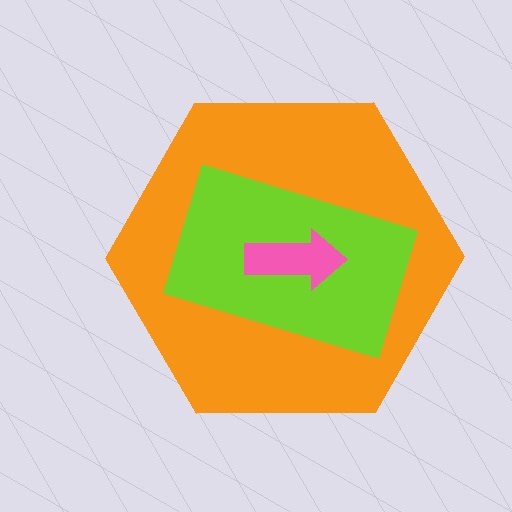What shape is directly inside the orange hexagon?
The lime rectangle.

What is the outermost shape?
The orange hexagon.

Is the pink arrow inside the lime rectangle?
Yes.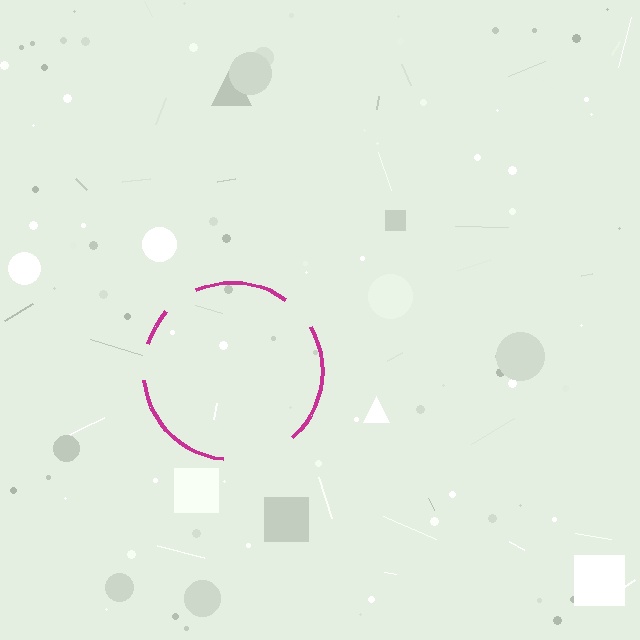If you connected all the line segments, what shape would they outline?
They would outline a circle.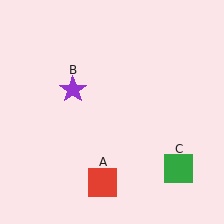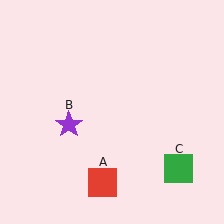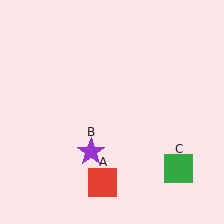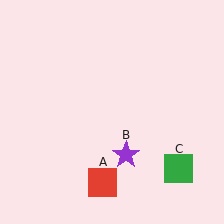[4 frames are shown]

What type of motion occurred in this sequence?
The purple star (object B) rotated counterclockwise around the center of the scene.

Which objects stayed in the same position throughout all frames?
Red square (object A) and green square (object C) remained stationary.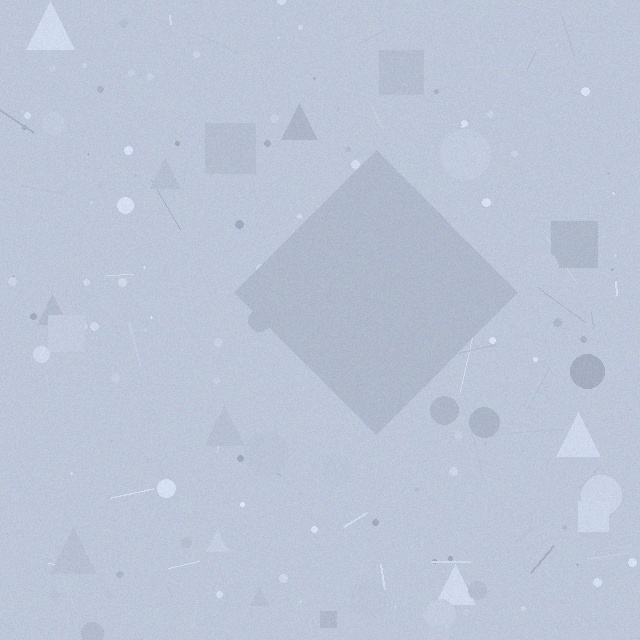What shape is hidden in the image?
A diamond is hidden in the image.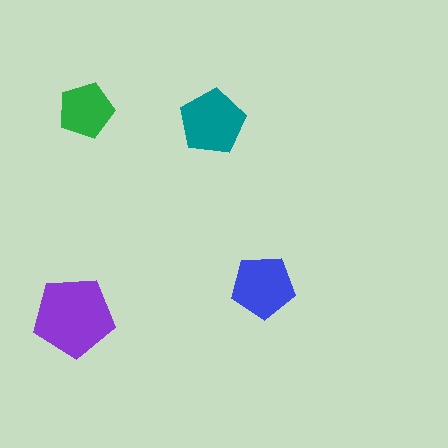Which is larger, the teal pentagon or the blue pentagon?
The teal one.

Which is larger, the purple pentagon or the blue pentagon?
The purple one.